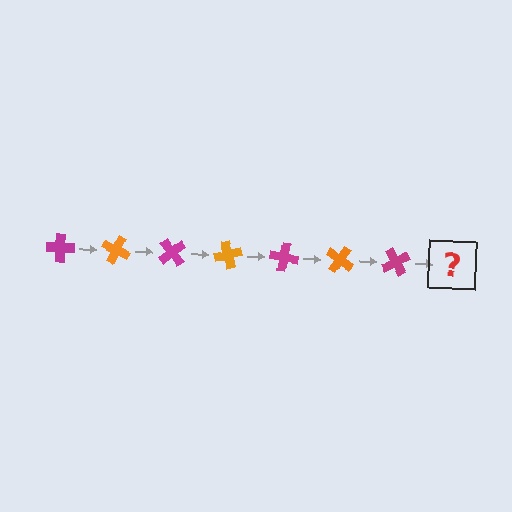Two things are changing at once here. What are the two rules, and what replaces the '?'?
The two rules are that it rotates 25 degrees each step and the color cycles through magenta and orange. The '?' should be an orange cross, rotated 175 degrees from the start.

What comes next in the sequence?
The next element should be an orange cross, rotated 175 degrees from the start.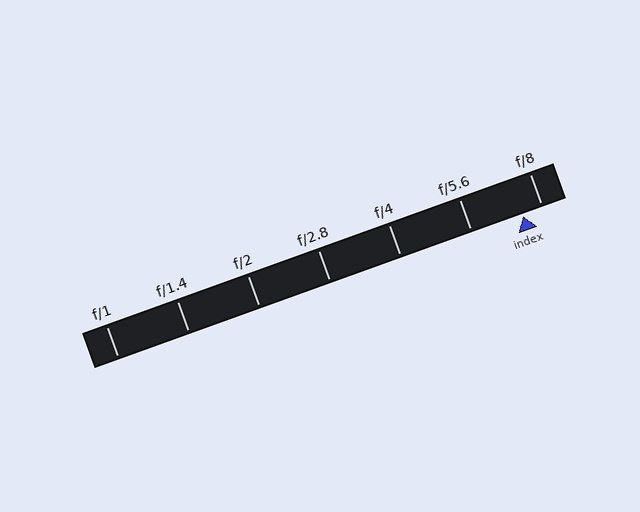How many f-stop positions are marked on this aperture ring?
There are 7 f-stop positions marked.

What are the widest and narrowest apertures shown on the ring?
The widest aperture shown is f/1 and the narrowest is f/8.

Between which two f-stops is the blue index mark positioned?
The index mark is between f/5.6 and f/8.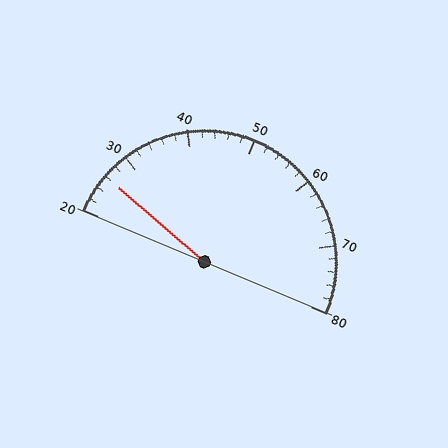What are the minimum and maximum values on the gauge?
The gauge ranges from 20 to 80.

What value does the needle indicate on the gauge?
The needle indicates approximately 26.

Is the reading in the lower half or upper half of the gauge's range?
The reading is in the lower half of the range (20 to 80).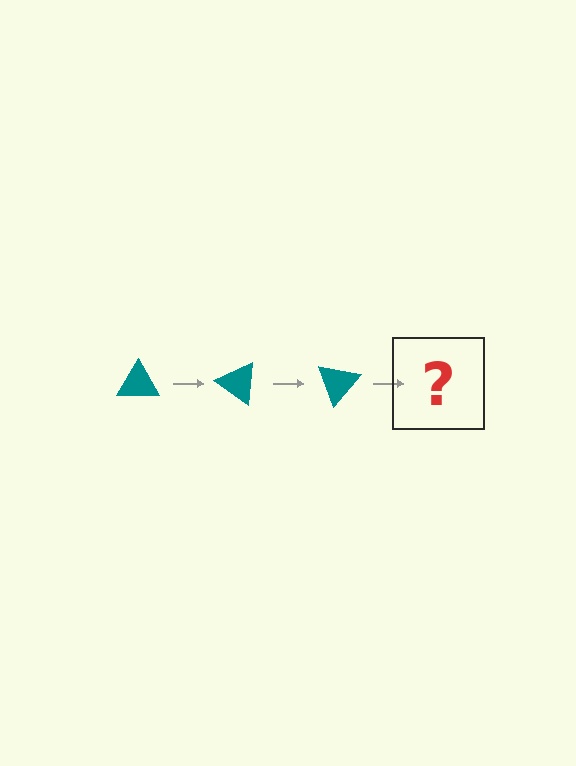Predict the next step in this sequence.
The next step is a teal triangle rotated 105 degrees.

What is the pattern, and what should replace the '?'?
The pattern is that the triangle rotates 35 degrees each step. The '?' should be a teal triangle rotated 105 degrees.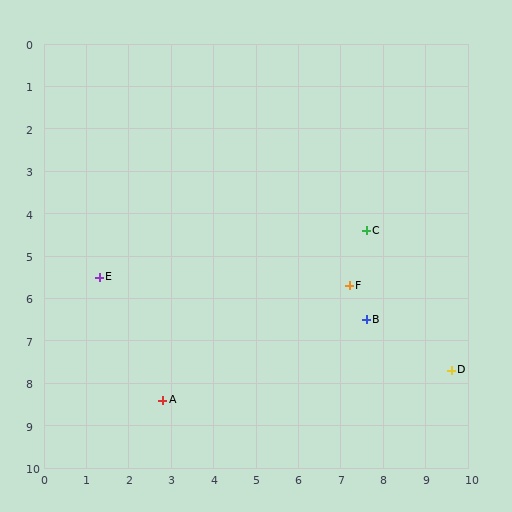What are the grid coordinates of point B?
Point B is at approximately (7.6, 6.5).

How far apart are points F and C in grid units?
Points F and C are about 1.4 grid units apart.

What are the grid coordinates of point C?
Point C is at approximately (7.6, 4.4).